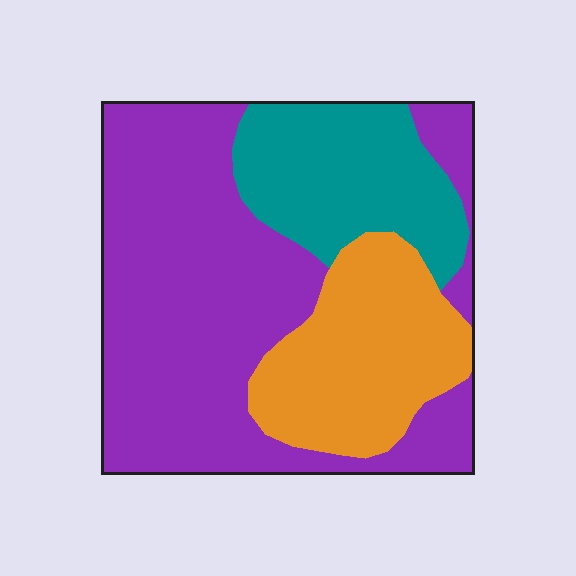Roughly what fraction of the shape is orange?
Orange takes up about one quarter (1/4) of the shape.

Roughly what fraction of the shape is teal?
Teal takes up less than a quarter of the shape.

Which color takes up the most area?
Purple, at roughly 55%.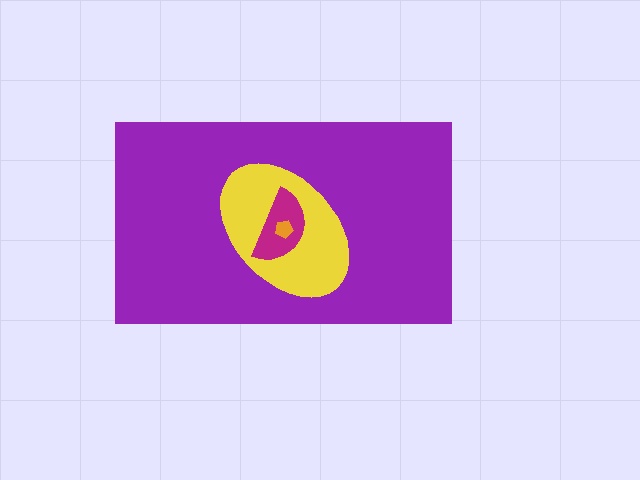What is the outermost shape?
The purple rectangle.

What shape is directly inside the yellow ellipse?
The magenta semicircle.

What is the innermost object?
The orange pentagon.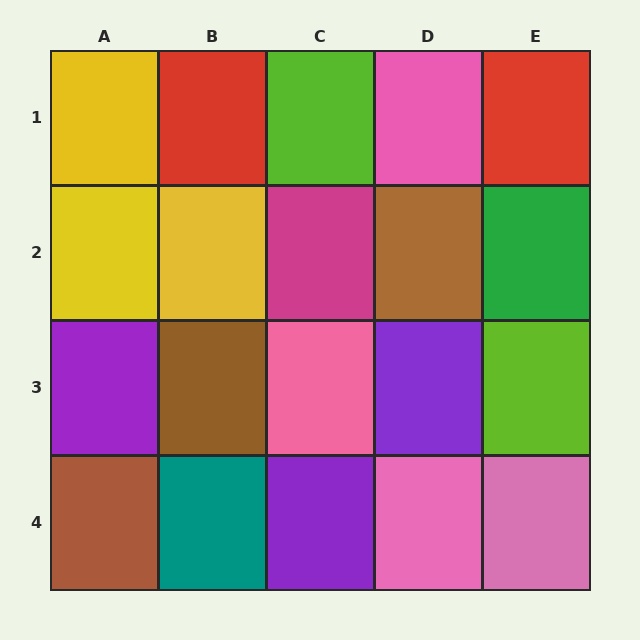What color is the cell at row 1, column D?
Pink.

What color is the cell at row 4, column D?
Pink.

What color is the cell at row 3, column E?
Lime.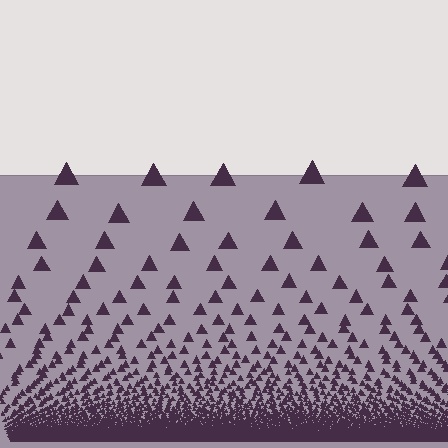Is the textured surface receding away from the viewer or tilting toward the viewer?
The surface appears to tilt toward the viewer. Texture elements get larger and sparser toward the top.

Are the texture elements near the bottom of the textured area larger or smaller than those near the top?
Smaller. The gradient is inverted — elements near the bottom are smaller and denser.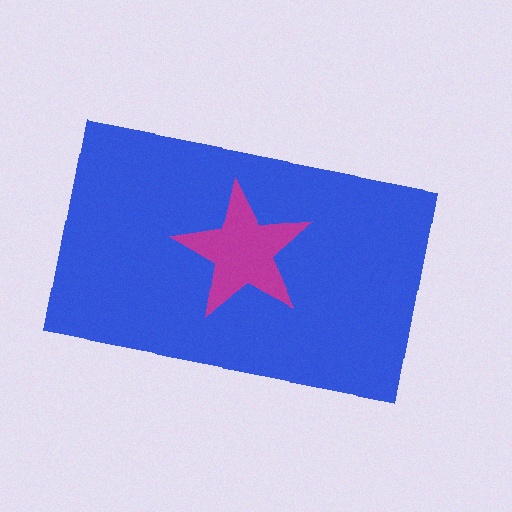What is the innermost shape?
The magenta star.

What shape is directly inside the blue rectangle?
The magenta star.